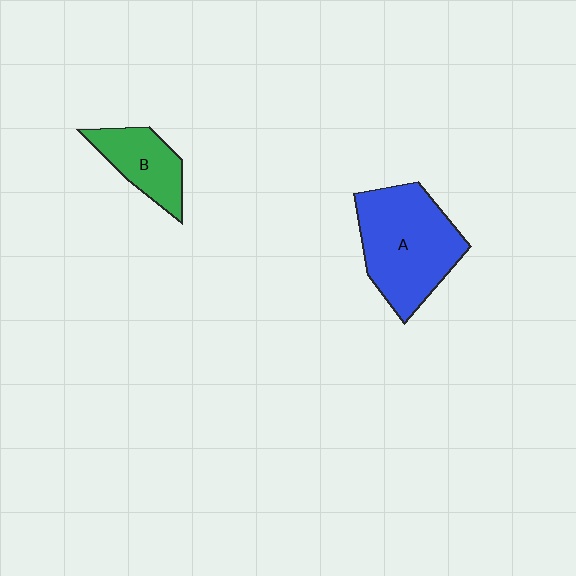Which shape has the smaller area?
Shape B (green).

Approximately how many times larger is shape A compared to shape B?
Approximately 2.0 times.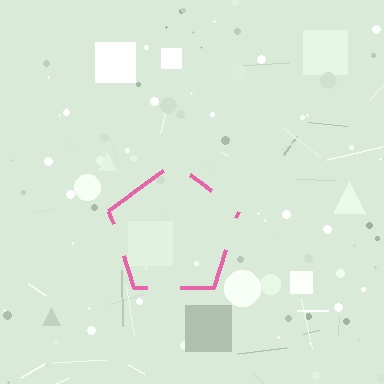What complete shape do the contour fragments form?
The contour fragments form a pentagon.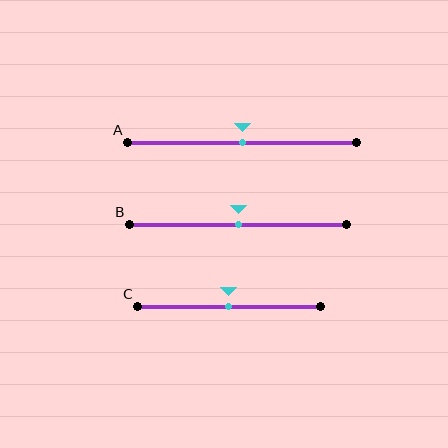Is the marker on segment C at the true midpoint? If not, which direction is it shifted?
Yes, the marker on segment C is at the true midpoint.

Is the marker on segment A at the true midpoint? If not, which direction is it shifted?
Yes, the marker on segment A is at the true midpoint.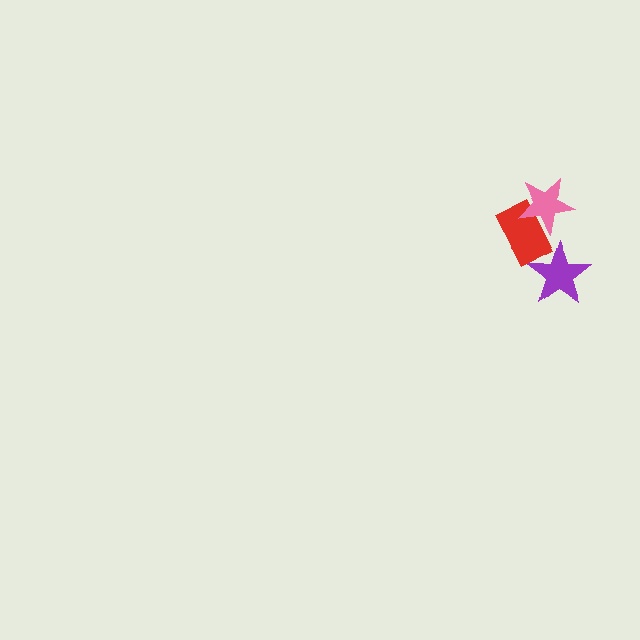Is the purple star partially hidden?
Yes, it is partially covered by another shape.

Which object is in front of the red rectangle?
The pink star is in front of the red rectangle.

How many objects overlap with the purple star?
1 object overlaps with the purple star.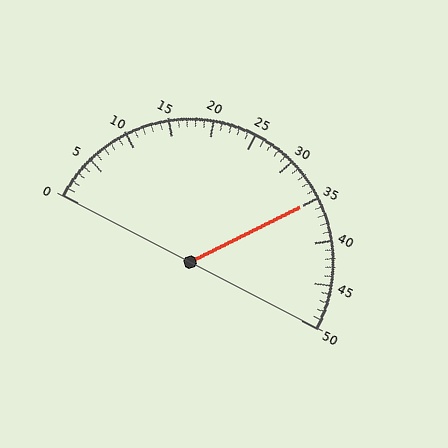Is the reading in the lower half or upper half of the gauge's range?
The reading is in the upper half of the range (0 to 50).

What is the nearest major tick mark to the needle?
The nearest major tick mark is 35.